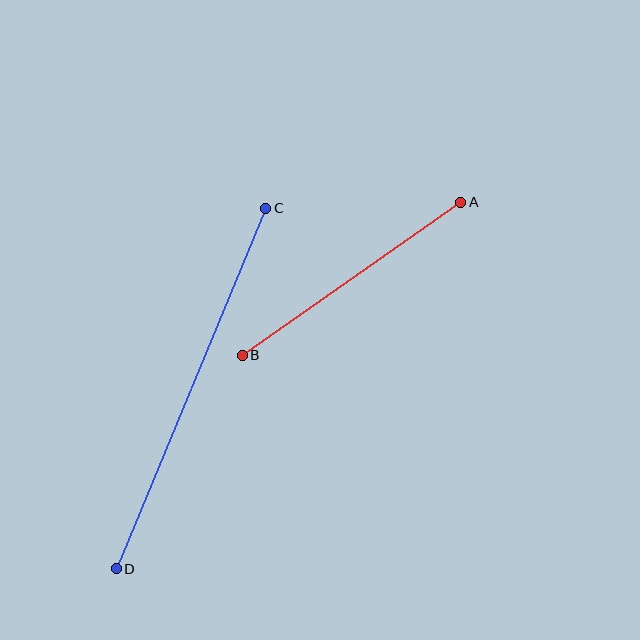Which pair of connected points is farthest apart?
Points C and D are farthest apart.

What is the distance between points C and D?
The distance is approximately 391 pixels.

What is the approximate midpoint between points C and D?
The midpoint is at approximately (191, 388) pixels.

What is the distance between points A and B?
The distance is approximately 266 pixels.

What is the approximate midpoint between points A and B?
The midpoint is at approximately (352, 279) pixels.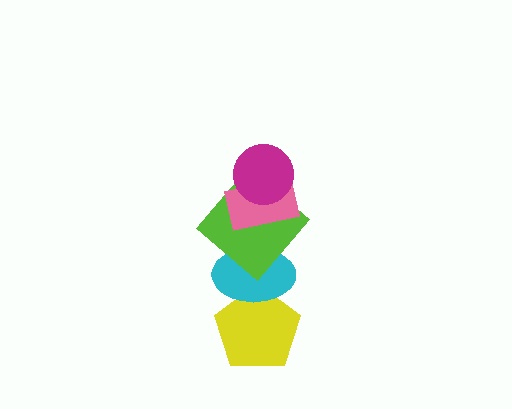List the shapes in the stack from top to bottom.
From top to bottom: the magenta circle, the pink rectangle, the lime diamond, the cyan ellipse, the yellow pentagon.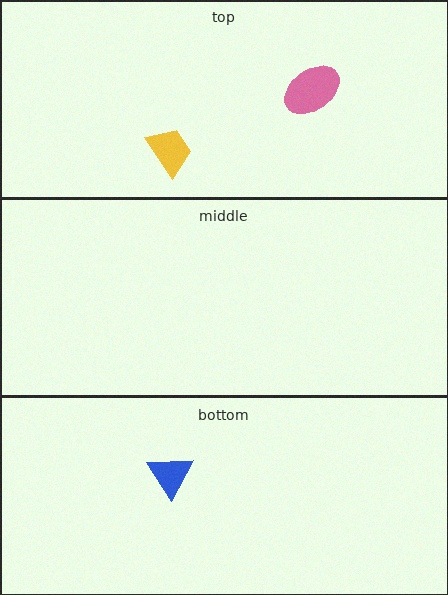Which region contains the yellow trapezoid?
The top region.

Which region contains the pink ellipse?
The top region.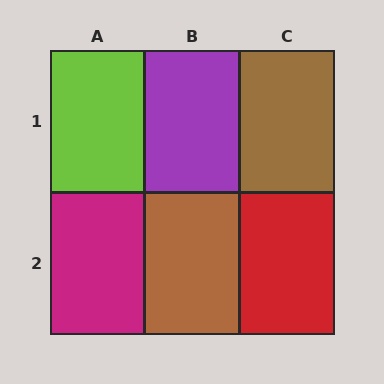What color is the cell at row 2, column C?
Red.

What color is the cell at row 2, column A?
Magenta.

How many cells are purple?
1 cell is purple.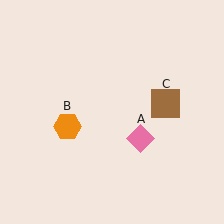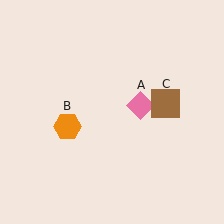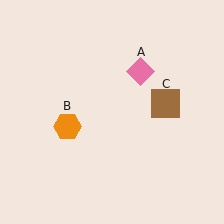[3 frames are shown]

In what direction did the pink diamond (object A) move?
The pink diamond (object A) moved up.